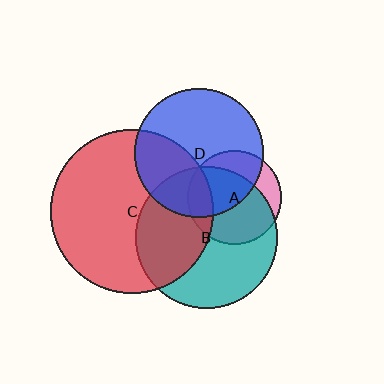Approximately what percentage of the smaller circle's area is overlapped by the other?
Approximately 30%.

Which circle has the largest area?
Circle C (red).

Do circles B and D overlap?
Yes.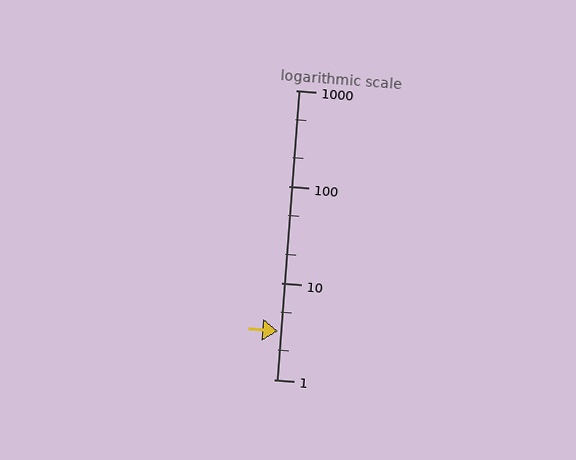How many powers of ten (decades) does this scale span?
The scale spans 3 decades, from 1 to 1000.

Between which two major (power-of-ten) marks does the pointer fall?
The pointer is between 1 and 10.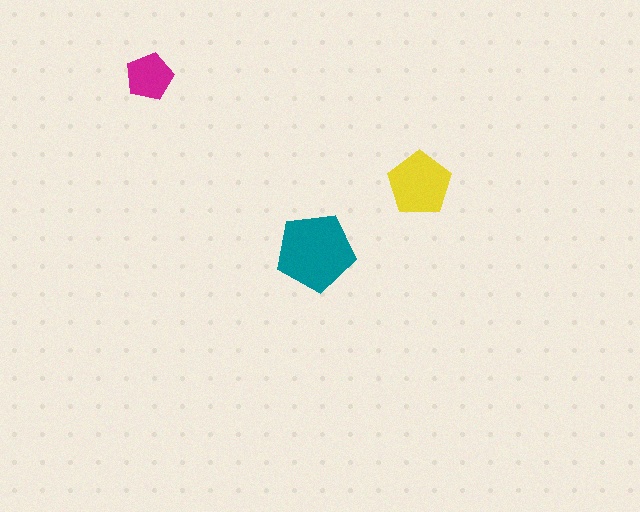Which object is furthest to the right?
The yellow pentagon is rightmost.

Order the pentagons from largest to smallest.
the teal one, the yellow one, the magenta one.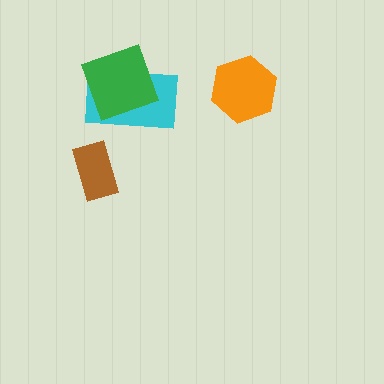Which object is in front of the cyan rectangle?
The green diamond is in front of the cyan rectangle.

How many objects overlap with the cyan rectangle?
1 object overlaps with the cyan rectangle.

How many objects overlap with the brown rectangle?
0 objects overlap with the brown rectangle.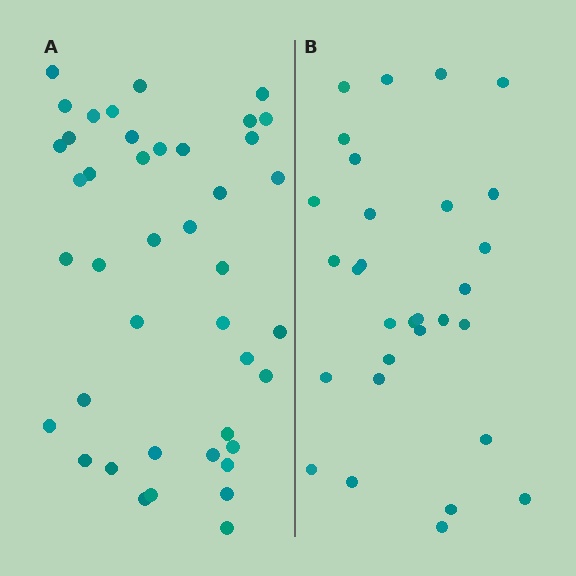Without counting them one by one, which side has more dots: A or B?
Region A (the left region) has more dots.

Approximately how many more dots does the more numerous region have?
Region A has roughly 12 or so more dots than region B.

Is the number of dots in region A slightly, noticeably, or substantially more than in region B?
Region A has noticeably more, but not dramatically so. The ratio is roughly 1.4 to 1.